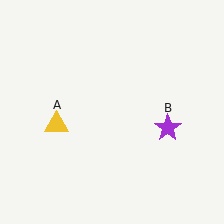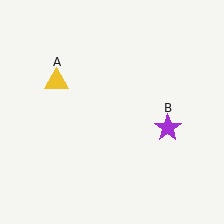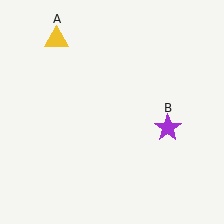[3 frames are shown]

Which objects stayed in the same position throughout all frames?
Purple star (object B) remained stationary.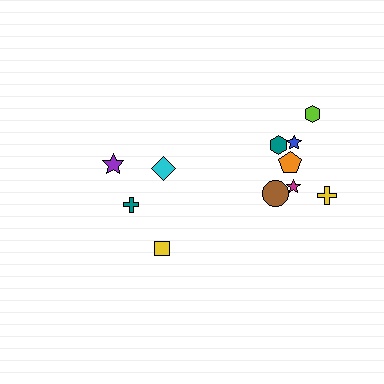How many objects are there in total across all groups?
There are 11 objects.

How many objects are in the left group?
There are 4 objects.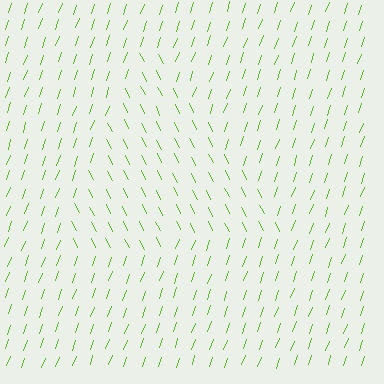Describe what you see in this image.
The image is filled with small lime line segments. A triangle region in the image has lines oriented differently from the surrounding lines, creating a visible texture boundary.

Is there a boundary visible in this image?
Yes, there is a texture boundary formed by a change in line orientation.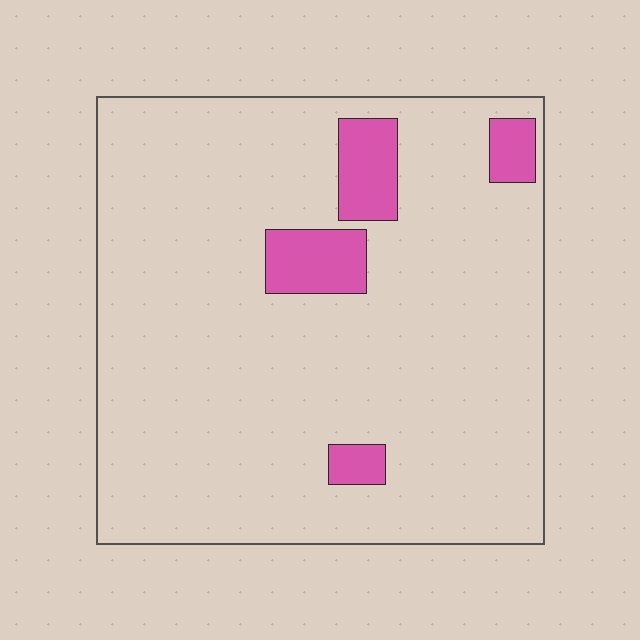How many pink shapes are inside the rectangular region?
4.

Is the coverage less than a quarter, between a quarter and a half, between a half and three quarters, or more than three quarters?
Less than a quarter.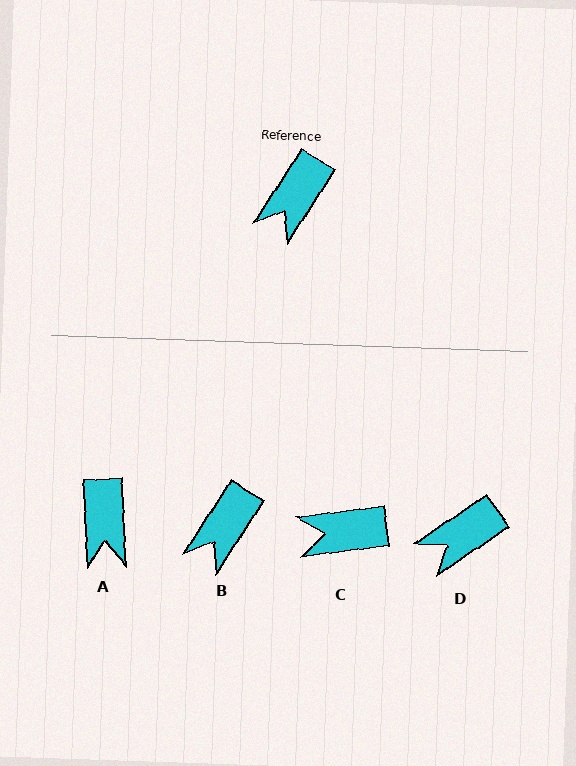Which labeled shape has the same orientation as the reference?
B.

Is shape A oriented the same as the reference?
No, it is off by about 36 degrees.